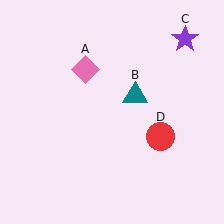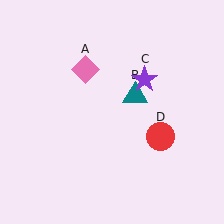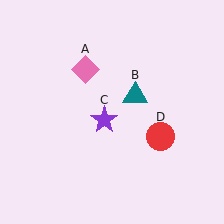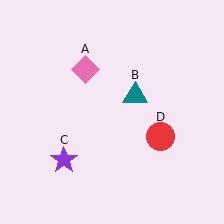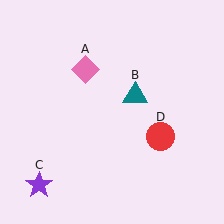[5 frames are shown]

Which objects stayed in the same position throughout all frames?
Pink diamond (object A) and teal triangle (object B) and red circle (object D) remained stationary.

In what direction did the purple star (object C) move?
The purple star (object C) moved down and to the left.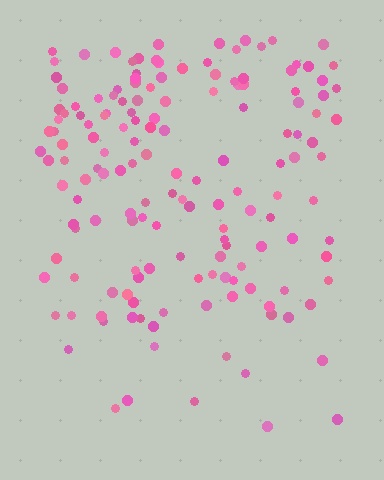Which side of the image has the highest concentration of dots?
The top.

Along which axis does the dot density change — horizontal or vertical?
Vertical.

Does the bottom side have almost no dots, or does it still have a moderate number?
Still a moderate number, just noticeably fewer than the top.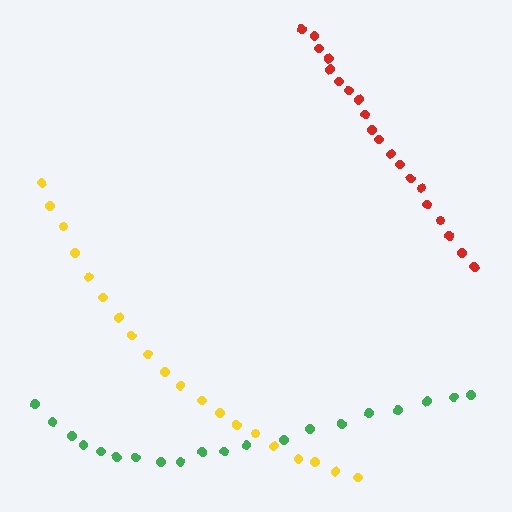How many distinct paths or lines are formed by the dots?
There are 3 distinct paths.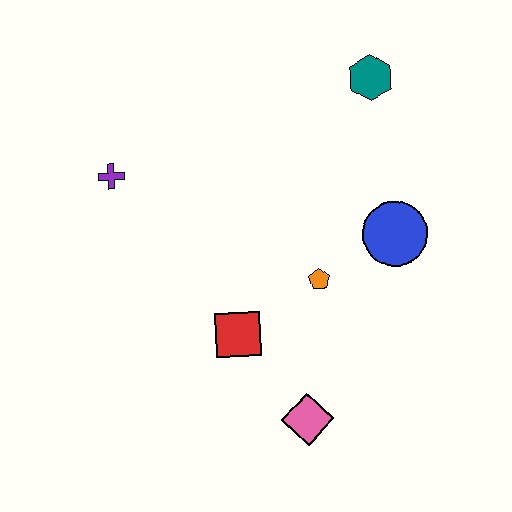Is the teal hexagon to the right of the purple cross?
Yes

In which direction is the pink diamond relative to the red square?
The pink diamond is below the red square.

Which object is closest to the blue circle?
The orange pentagon is closest to the blue circle.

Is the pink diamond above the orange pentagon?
No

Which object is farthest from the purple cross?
The pink diamond is farthest from the purple cross.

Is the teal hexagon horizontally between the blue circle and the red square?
Yes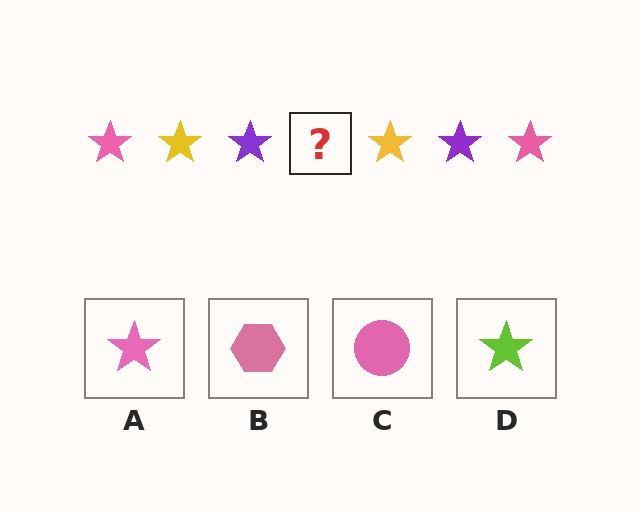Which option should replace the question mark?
Option A.